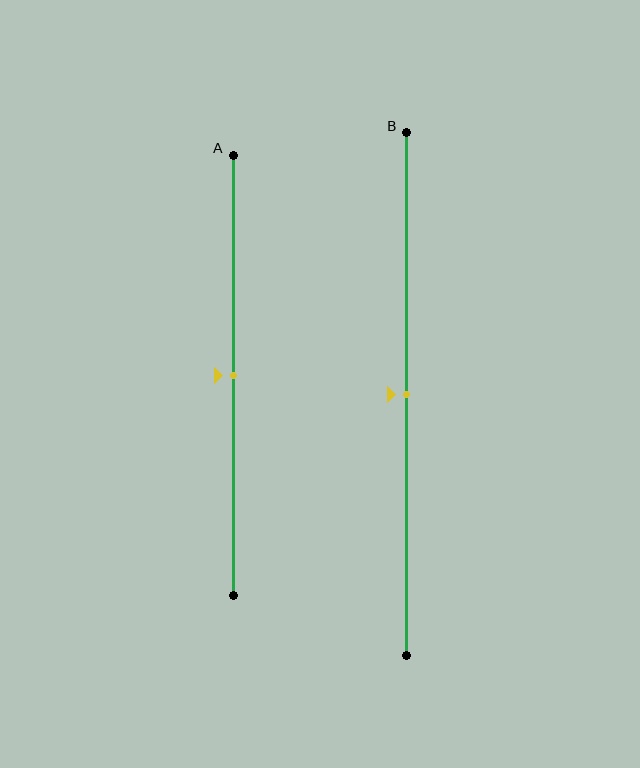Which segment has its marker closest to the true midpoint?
Segment A has its marker closest to the true midpoint.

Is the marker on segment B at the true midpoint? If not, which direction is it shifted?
Yes, the marker on segment B is at the true midpoint.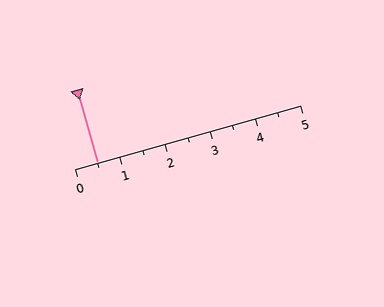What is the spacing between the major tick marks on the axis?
The major ticks are spaced 1 apart.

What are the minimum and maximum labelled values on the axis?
The axis runs from 0 to 5.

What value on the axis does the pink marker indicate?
The marker indicates approximately 0.5.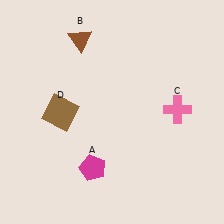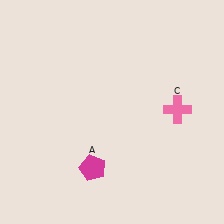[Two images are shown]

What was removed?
The brown square (D), the brown triangle (B) were removed in Image 2.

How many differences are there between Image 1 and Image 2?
There are 2 differences between the two images.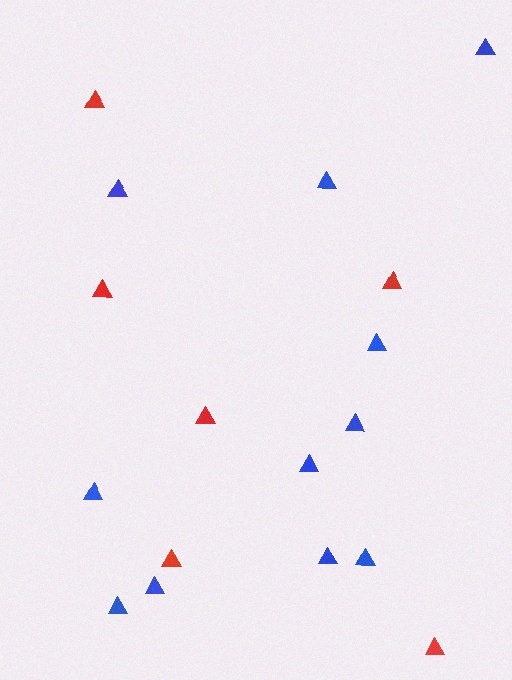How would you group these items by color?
There are 2 groups: one group of blue triangles (11) and one group of red triangles (6).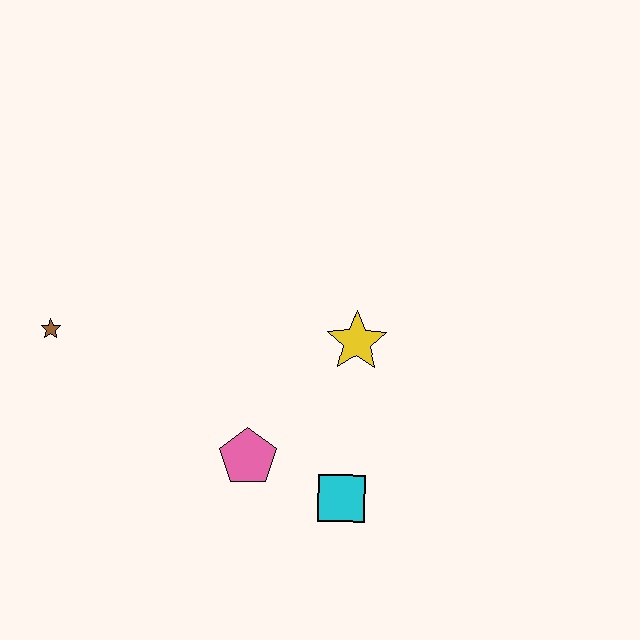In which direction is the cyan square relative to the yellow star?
The cyan square is below the yellow star.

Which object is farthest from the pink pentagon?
The brown star is farthest from the pink pentagon.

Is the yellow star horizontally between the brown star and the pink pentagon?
No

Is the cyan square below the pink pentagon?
Yes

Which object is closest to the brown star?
The pink pentagon is closest to the brown star.